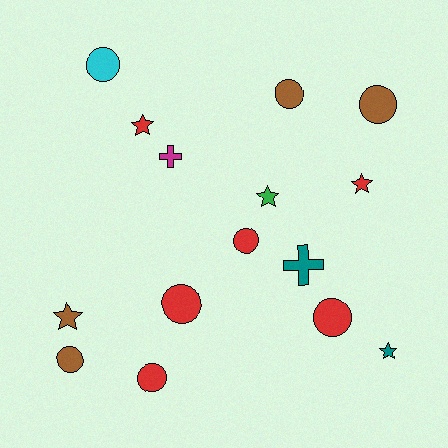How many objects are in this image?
There are 15 objects.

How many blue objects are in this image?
There are no blue objects.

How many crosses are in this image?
There are 2 crosses.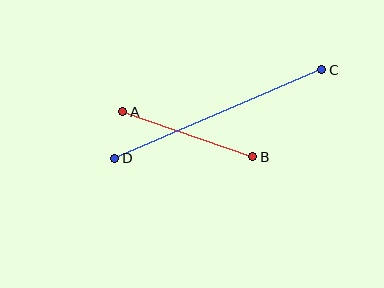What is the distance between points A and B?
The distance is approximately 137 pixels.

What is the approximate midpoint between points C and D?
The midpoint is at approximately (218, 114) pixels.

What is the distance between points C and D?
The distance is approximately 225 pixels.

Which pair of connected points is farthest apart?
Points C and D are farthest apart.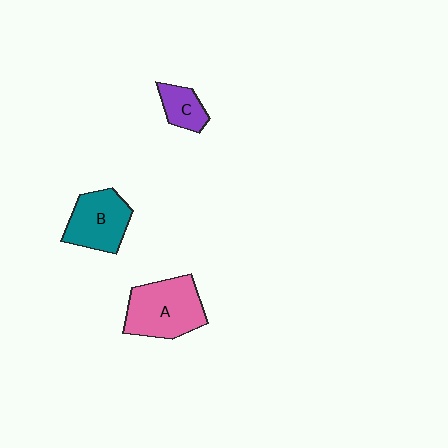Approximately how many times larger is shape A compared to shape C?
Approximately 2.4 times.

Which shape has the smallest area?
Shape C (purple).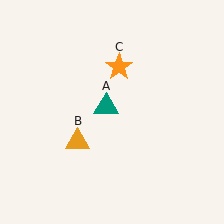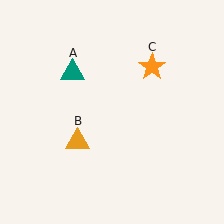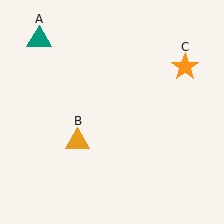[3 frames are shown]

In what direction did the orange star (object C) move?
The orange star (object C) moved right.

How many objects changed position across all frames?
2 objects changed position: teal triangle (object A), orange star (object C).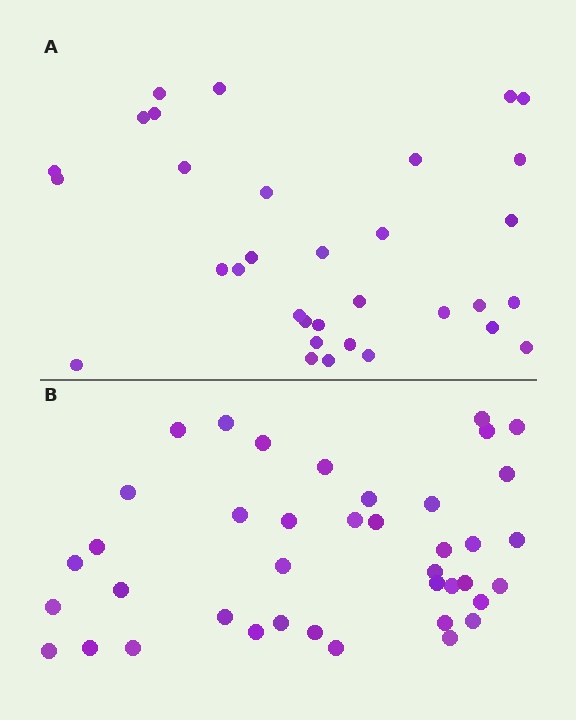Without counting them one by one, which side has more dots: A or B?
Region B (the bottom region) has more dots.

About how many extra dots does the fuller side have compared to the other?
Region B has roughly 8 or so more dots than region A.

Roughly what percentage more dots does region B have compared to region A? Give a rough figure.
About 20% more.